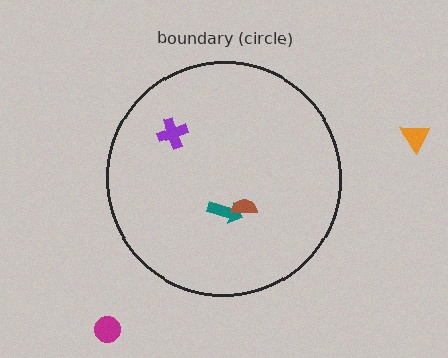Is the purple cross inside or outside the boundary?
Inside.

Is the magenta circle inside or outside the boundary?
Outside.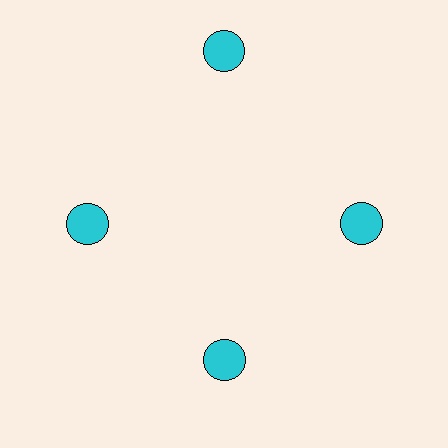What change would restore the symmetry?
The symmetry would be restored by moving it inward, back onto the ring so that all 4 circles sit at equal angles and equal distance from the center.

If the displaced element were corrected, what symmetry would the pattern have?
It would have 4-fold rotational symmetry — the pattern would map onto itself every 90 degrees.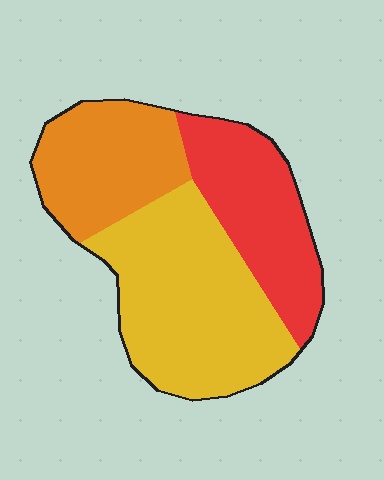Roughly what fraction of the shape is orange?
Orange takes up between a sixth and a third of the shape.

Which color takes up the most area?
Yellow, at roughly 45%.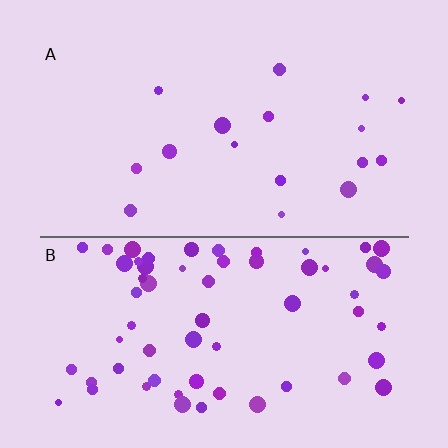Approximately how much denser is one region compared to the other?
Approximately 3.7× — region B over region A.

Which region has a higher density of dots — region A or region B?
B (the bottom).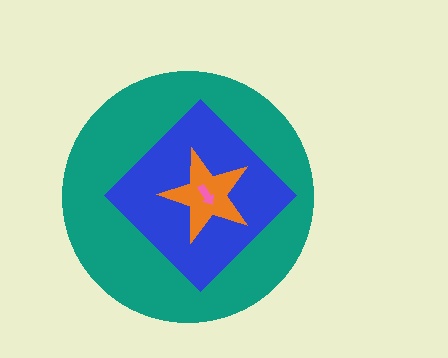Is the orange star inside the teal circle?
Yes.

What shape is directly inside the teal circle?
The blue diamond.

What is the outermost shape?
The teal circle.